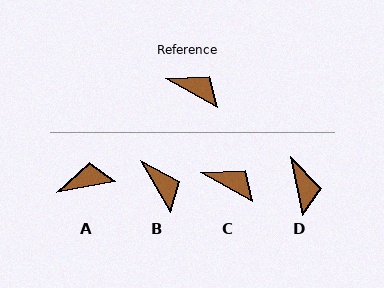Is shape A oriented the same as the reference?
No, it is off by about 41 degrees.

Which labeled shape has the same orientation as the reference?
C.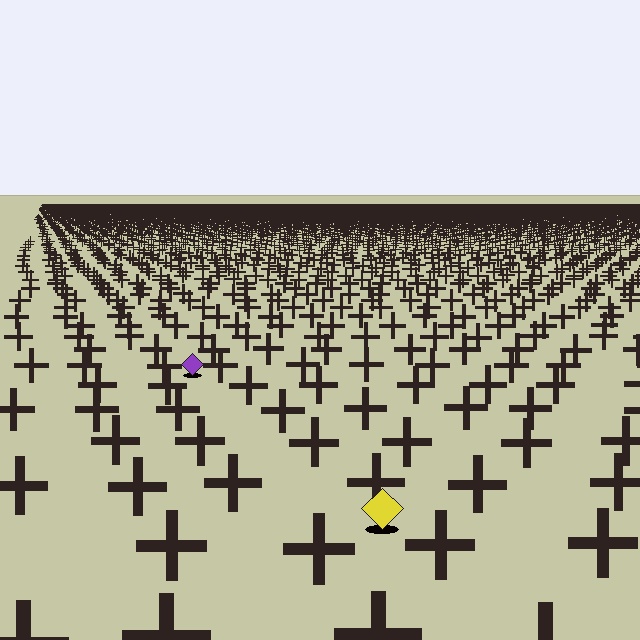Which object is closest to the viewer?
The yellow diamond is closest. The texture marks near it are larger and more spread out.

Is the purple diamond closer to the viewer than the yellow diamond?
No. The yellow diamond is closer — you can tell from the texture gradient: the ground texture is coarser near it.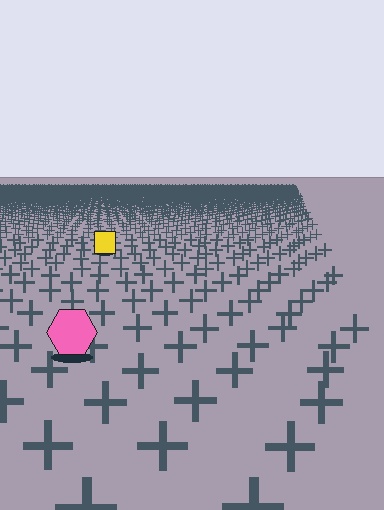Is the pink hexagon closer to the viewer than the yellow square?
Yes. The pink hexagon is closer — you can tell from the texture gradient: the ground texture is coarser near it.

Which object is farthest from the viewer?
The yellow square is farthest from the viewer. It appears smaller and the ground texture around it is denser.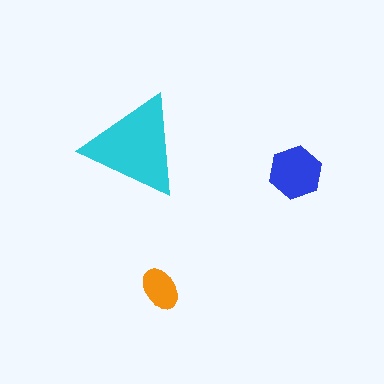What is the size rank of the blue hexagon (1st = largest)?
2nd.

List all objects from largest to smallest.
The cyan triangle, the blue hexagon, the orange ellipse.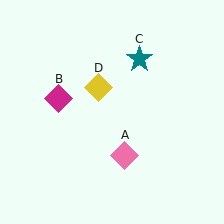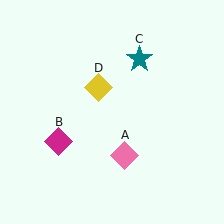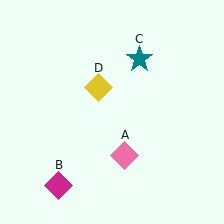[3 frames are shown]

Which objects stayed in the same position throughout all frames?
Pink diamond (object A) and teal star (object C) and yellow diamond (object D) remained stationary.